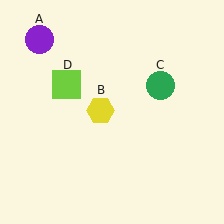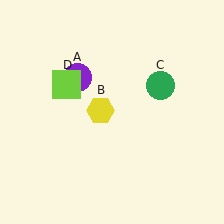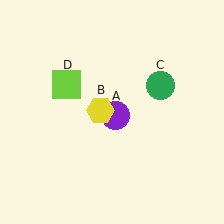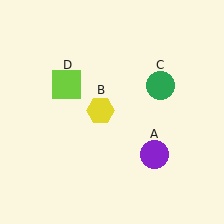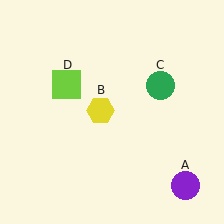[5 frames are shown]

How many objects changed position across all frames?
1 object changed position: purple circle (object A).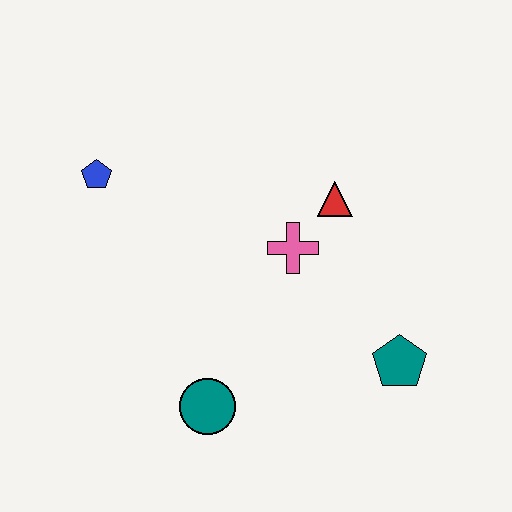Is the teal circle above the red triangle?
No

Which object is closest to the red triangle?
The pink cross is closest to the red triangle.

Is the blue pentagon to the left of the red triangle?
Yes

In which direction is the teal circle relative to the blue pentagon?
The teal circle is below the blue pentagon.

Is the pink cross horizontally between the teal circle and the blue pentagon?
No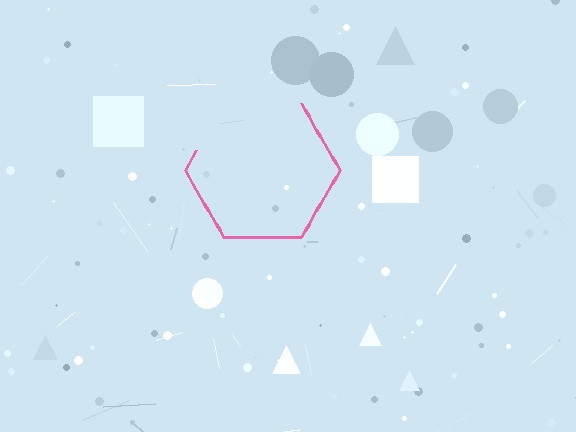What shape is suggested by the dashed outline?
The dashed outline suggests a hexagon.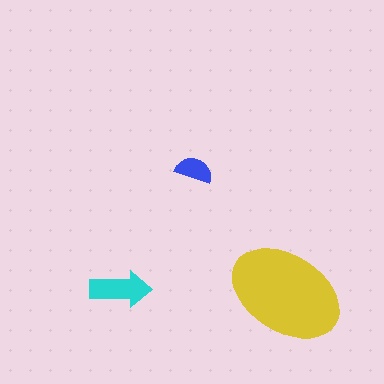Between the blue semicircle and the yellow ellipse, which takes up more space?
The yellow ellipse.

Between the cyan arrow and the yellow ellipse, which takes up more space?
The yellow ellipse.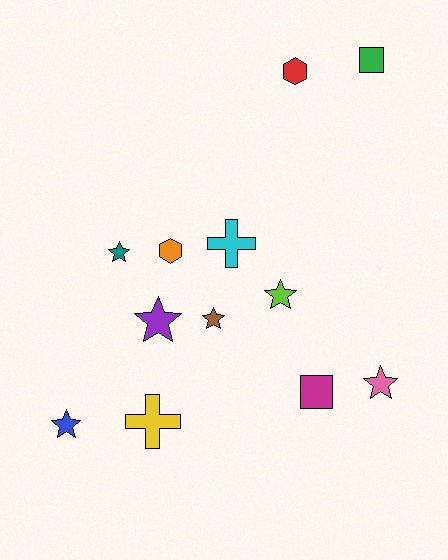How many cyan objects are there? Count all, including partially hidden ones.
There is 1 cyan object.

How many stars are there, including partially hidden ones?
There are 6 stars.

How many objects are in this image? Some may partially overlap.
There are 12 objects.